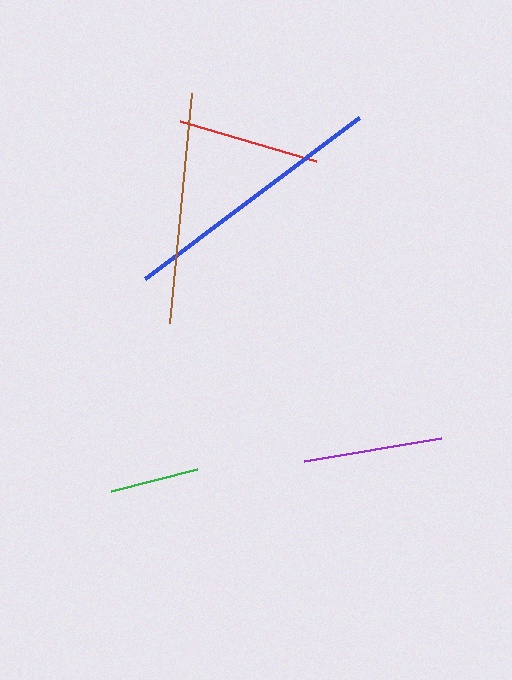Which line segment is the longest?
The blue line is the longest at approximately 268 pixels.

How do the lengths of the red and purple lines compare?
The red and purple lines are approximately the same length.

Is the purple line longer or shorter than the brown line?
The brown line is longer than the purple line.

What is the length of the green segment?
The green segment is approximately 88 pixels long.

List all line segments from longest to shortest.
From longest to shortest: blue, brown, red, purple, green.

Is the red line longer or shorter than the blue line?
The blue line is longer than the red line.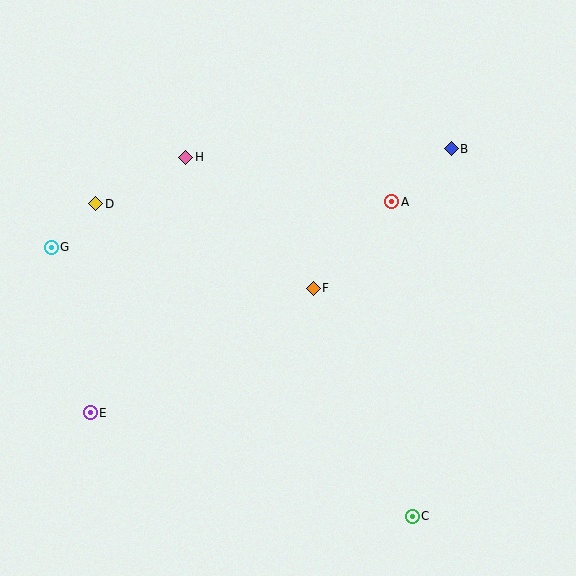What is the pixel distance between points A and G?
The distance between A and G is 343 pixels.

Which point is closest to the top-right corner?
Point B is closest to the top-right corner.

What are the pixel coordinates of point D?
Point D is at (95, 204).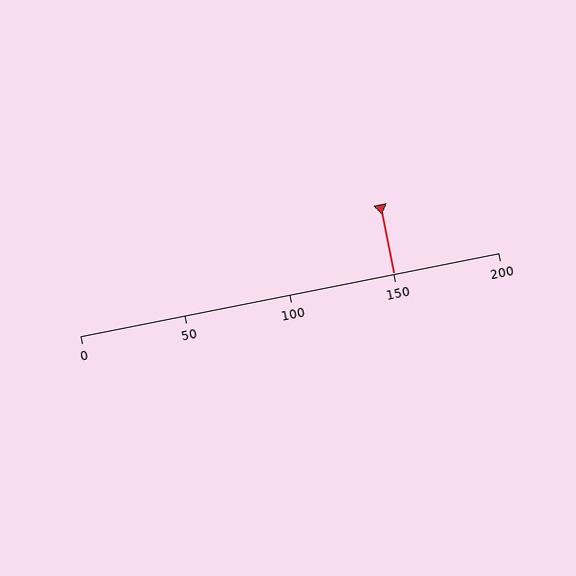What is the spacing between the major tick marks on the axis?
The major ticks are spaced 50 apart.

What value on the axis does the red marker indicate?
The marker indicates approximately 150.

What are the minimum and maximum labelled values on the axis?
The axis runs from 0 to 200.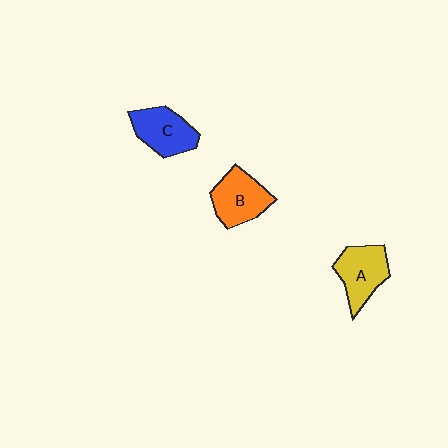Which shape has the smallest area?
Shape C (blue).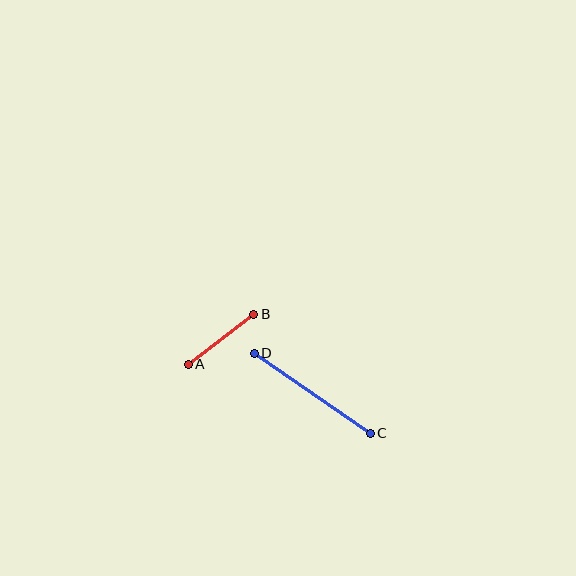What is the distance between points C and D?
The distance is approximately 141 pixels.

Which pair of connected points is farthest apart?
Points C and D are farthest apart.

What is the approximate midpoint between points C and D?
The midpoint is at approximately (312, 393) pixels.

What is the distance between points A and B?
The distance is approximately 83 pixels.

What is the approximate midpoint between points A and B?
The midpoint is at approximately (221, 339) pixels.